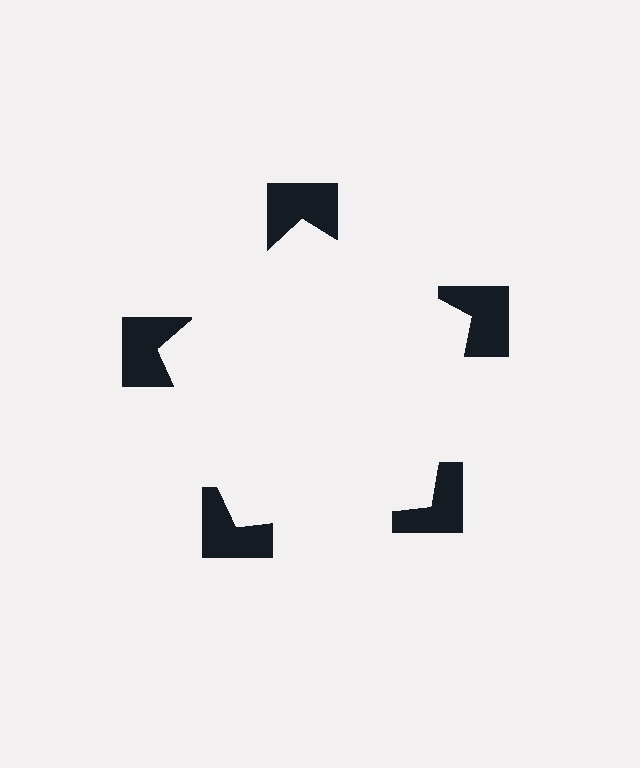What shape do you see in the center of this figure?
An illusory pentagon — its edges are inferred from the aligned wedge cuts in the notched squares, not physically drawn.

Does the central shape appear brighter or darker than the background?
It typically appears slightly brighter than the background, even though no actual brightness change is drawn.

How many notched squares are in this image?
There are 5 — one at each vertex of the illusory pentagon.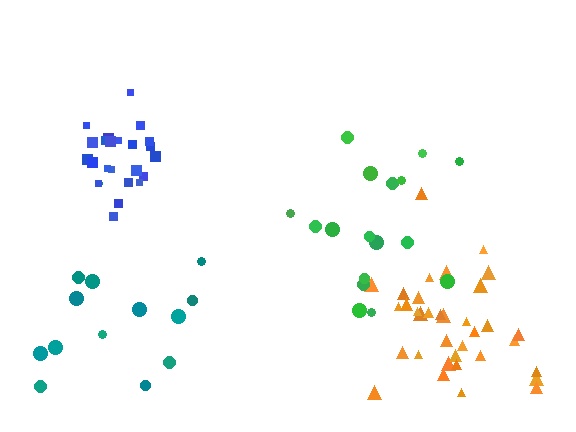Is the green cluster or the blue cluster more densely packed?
Blue.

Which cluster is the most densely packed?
Blue.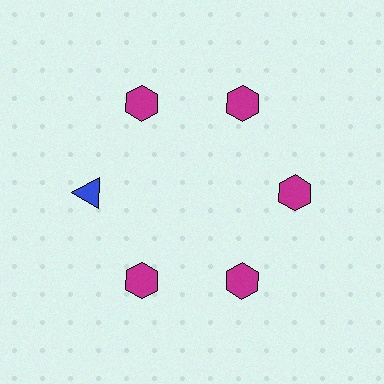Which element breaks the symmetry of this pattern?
The blue triangle at roughly the 9 o'clock position breaks the symmetry. All other shapes are magenta hexagons.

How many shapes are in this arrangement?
There are 6 shapes arranged in a ring pattern.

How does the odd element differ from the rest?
It differs in both color (blue instead of magenta) and shape (triangle instead of hexagon).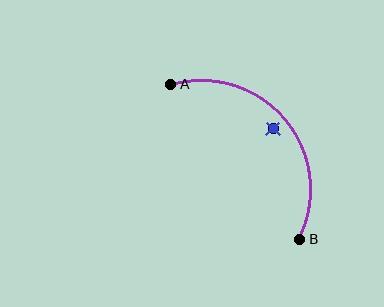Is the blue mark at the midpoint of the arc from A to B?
No — the blue mark does not lie on the arc at all. It sits slightly inside the curve.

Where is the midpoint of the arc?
The arc midpoint is the point on the curve farthest from the straight line joining A and B. It sits above and to the right of that line.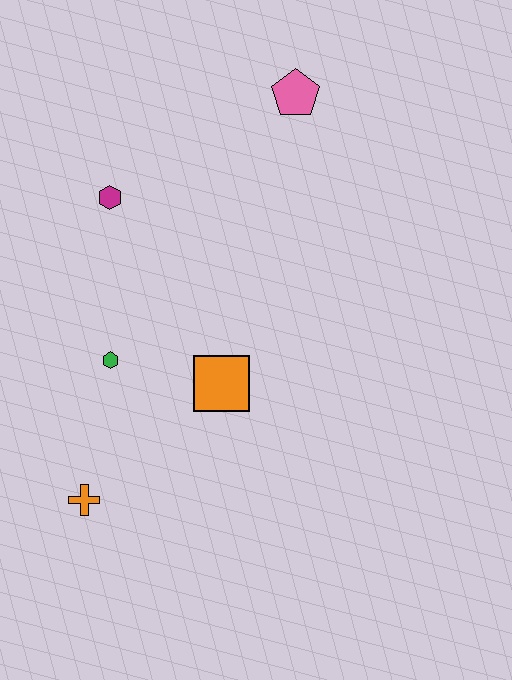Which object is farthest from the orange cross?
The pink pentagon is farthest from the orange cross.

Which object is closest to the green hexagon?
The orange square is closest to the green hexagon.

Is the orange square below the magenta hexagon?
Yes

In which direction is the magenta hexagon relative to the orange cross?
The magenta hexagon is above the orange cross.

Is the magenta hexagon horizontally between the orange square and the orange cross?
Yes